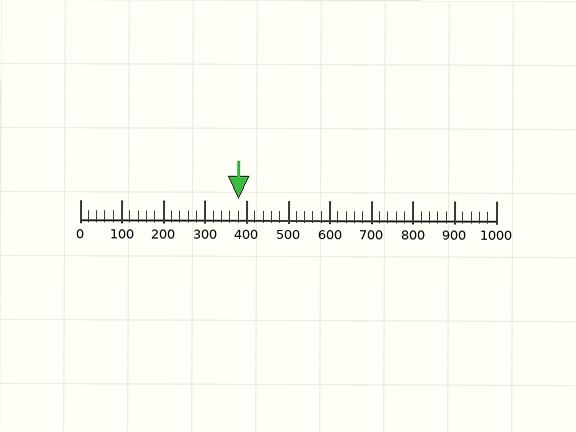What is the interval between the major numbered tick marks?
The major tick marks are spaced 100 units apart.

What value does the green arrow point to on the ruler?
The green arrow points to approximately 380.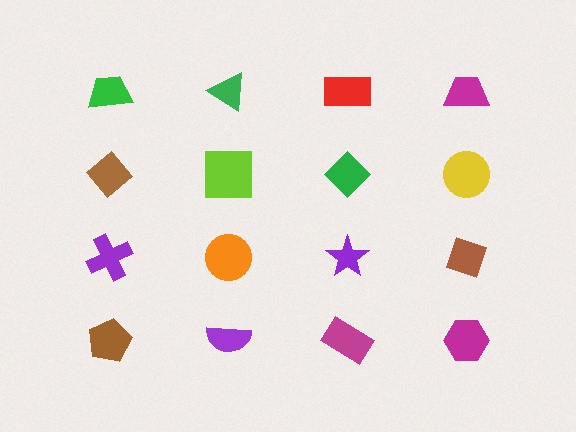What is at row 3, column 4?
A brown diamond.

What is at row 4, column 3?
A magenta rectangle.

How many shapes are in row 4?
4 shapes.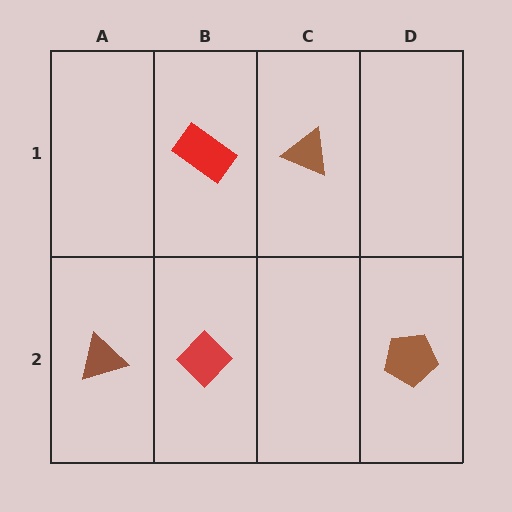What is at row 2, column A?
A brown triangle.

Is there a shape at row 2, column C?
No, that cell is empty.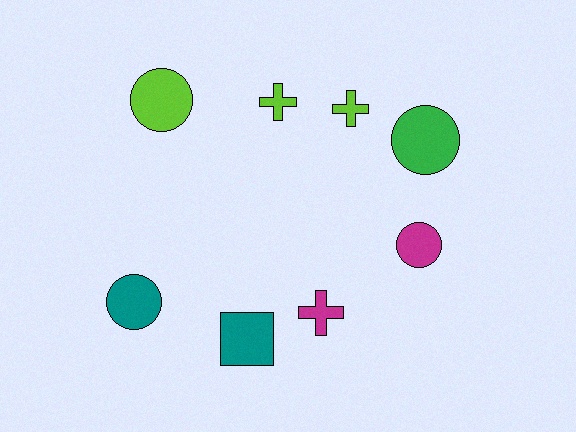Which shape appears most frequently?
Circle, with 4 objects.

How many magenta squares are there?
There are no magenta squares.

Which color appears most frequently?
Lime, with 3 objects.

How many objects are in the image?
There are 8 objects.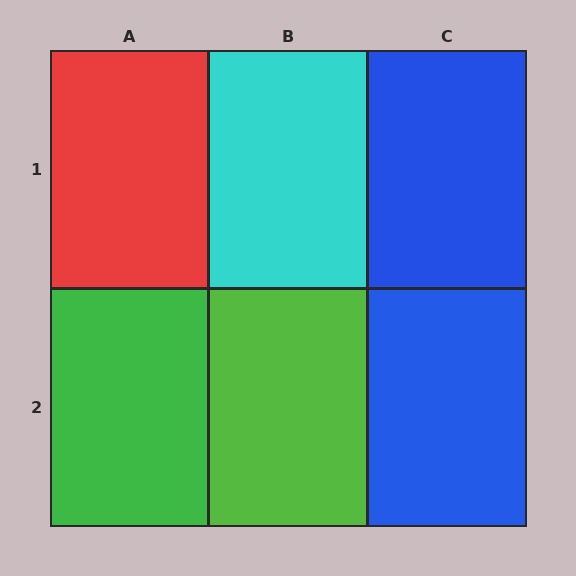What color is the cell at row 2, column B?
Lime.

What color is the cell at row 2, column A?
Green.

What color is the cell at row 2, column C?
Blue.